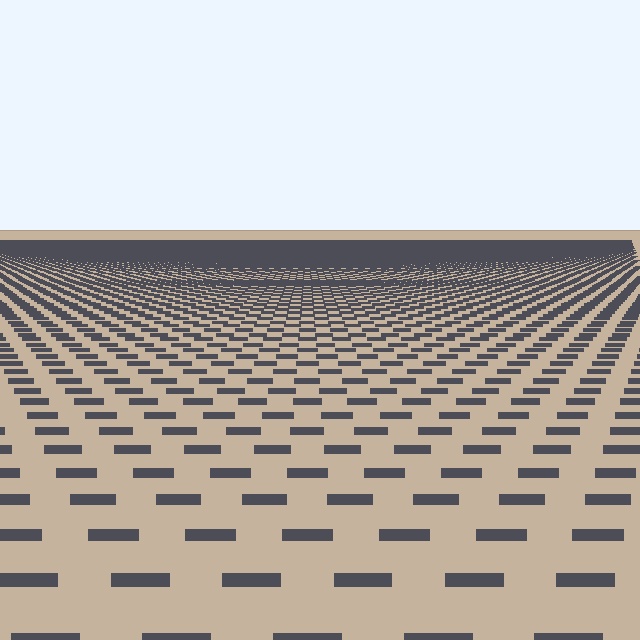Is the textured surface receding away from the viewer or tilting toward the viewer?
The surface is receding away from the viewer. Texture elements get smaller and denser toward the top.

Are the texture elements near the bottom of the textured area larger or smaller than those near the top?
Larger. Near the bottom, elements are closer to the viewer and appear at a bigger on-screen size.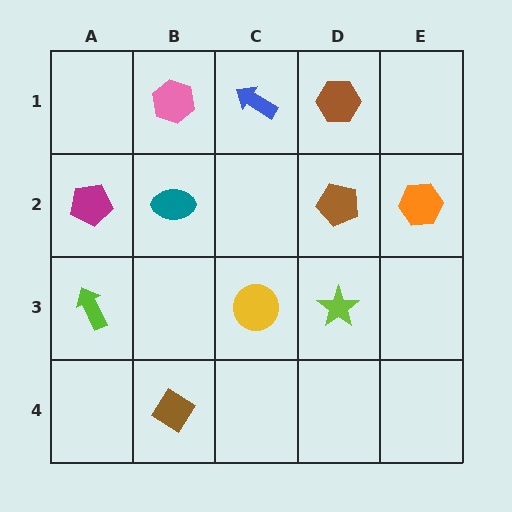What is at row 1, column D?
A brown hexagon.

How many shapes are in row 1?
3 shapes.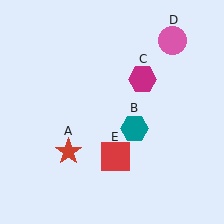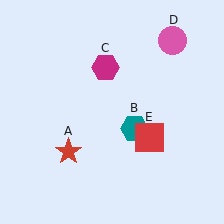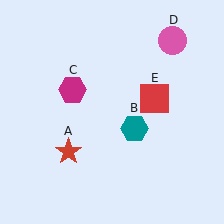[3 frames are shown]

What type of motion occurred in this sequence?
The magenta hexagon (object C), red square (object E) rotated counterclockwise around the center of the scene.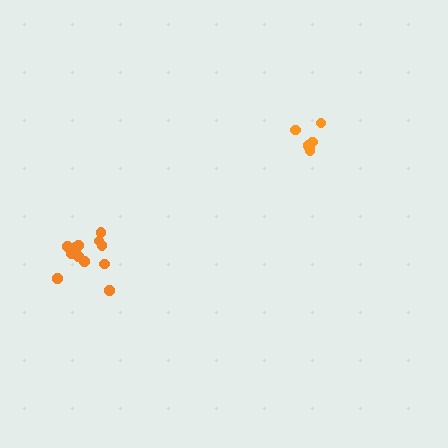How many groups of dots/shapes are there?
There are 2 groups.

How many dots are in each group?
Group 1: 12 dots, Group 2: 7 dots (19 total).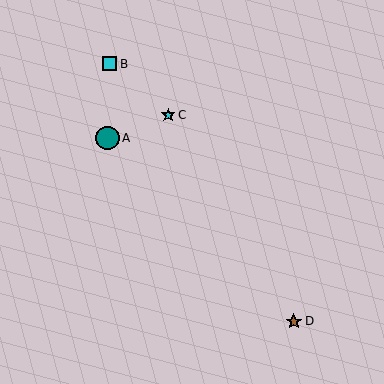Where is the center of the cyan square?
The center of the cyan square is at (110, 64).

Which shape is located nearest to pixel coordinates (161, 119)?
The cyan star (labeled C) at (168, 115) is nearest to that location.